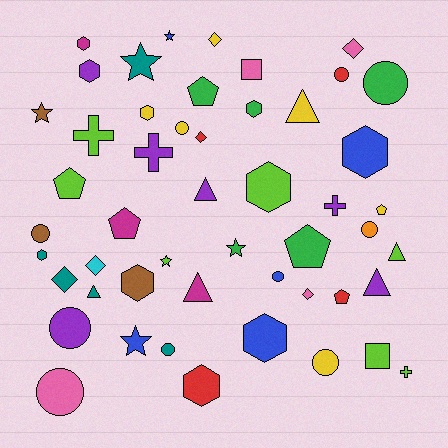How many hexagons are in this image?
There are 10 hexagons.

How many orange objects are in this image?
There is 1 orange object.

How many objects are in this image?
There are 50 objects.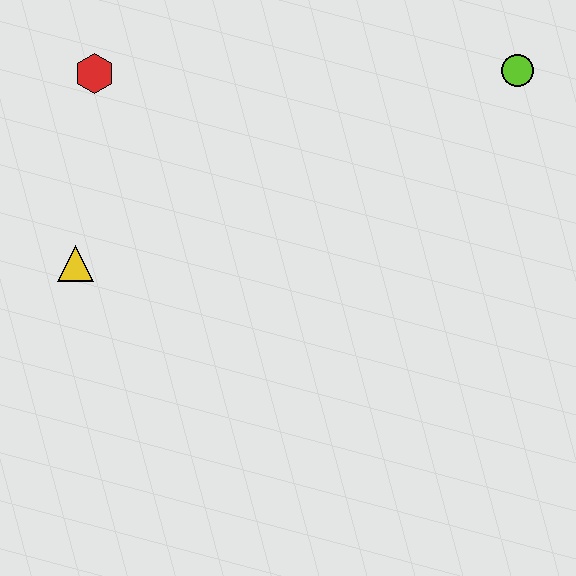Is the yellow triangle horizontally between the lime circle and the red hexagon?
No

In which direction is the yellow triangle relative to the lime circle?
The yellow triangle is to the left of the lime circle.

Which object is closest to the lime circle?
The red hexagon is closest to the lime circle.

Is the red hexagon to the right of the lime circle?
No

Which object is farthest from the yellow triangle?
The lime circle is farthest from the yellow triangle.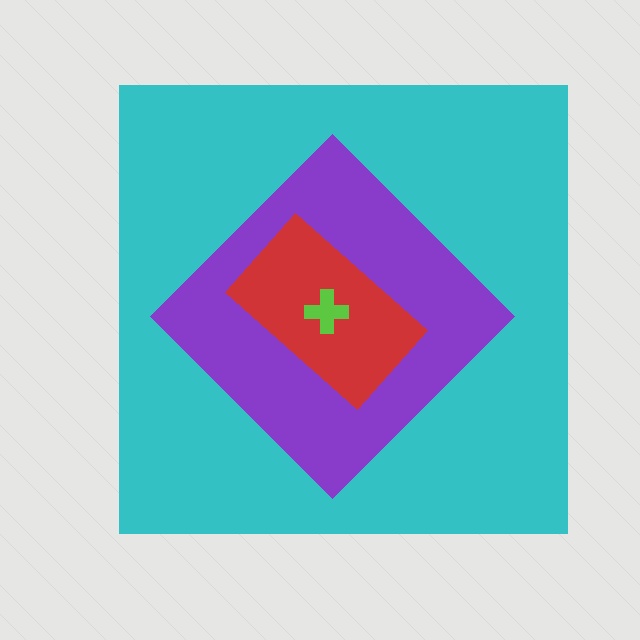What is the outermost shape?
The cyan square.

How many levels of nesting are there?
4.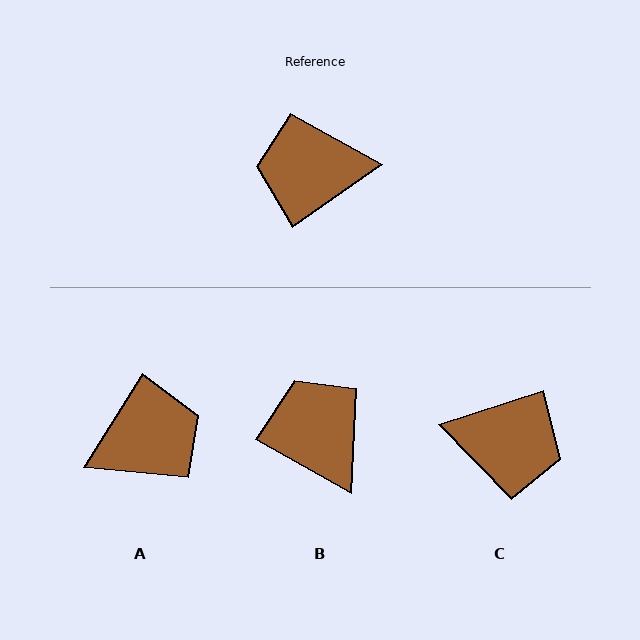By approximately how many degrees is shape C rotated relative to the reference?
Approximately 163 degrees counter-clockwise.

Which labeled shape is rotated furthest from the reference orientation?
C, about 163 degrees away.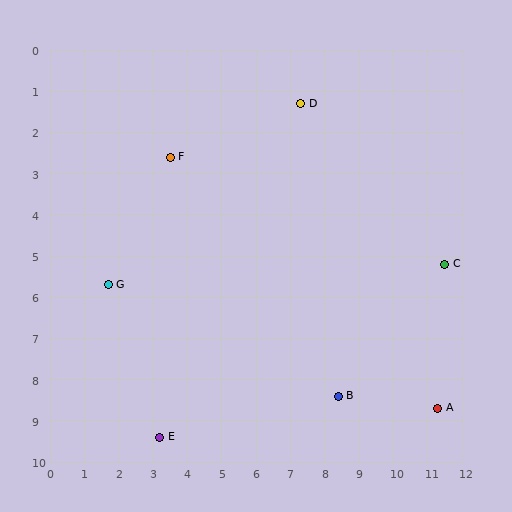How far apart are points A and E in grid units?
Points A and E are about 8.1 grid units apart.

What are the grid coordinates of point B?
Point B is at approximately (8.4, 8.4).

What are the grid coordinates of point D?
Point D is at approximately (7.3, 1.3).